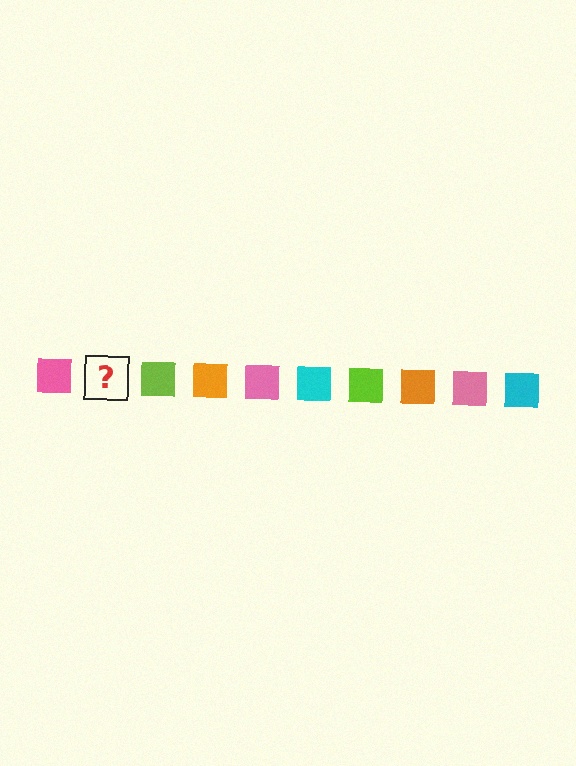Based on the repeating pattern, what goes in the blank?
The blank should be a cyan square.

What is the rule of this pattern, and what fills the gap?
The rule is that the pattern cycles through pink, cyan, lime, orange squares. The gap should be filled with a cyan square.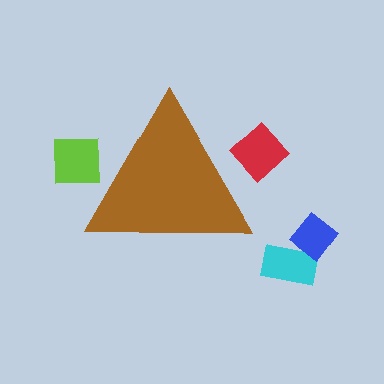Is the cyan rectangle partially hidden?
No, the cyan rectangle is fully visible.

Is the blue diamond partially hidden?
No, the blue diamond is fully visible.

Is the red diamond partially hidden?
Yes, the red diamond is partially hidden behind the brown triangle.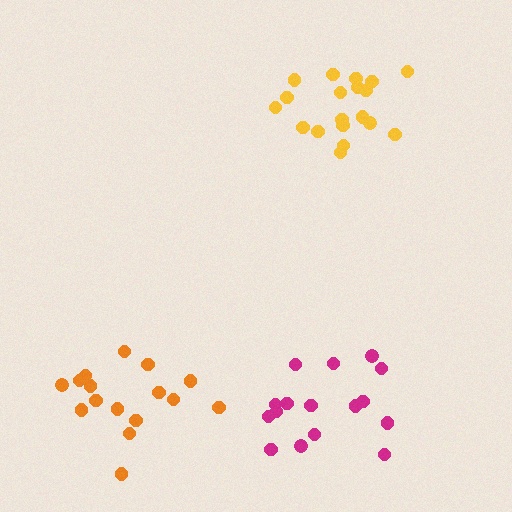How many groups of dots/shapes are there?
There are 3 groups.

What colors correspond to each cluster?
The clusters are colored: magenta, yellow, orange.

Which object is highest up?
The yellow cluster is topmost.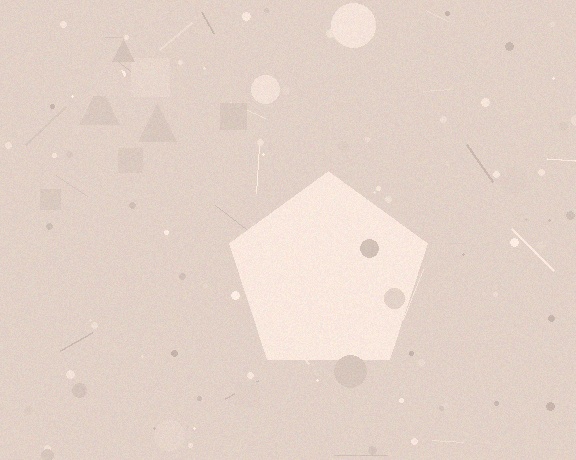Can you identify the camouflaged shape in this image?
The camouflaged shape is a pentagon.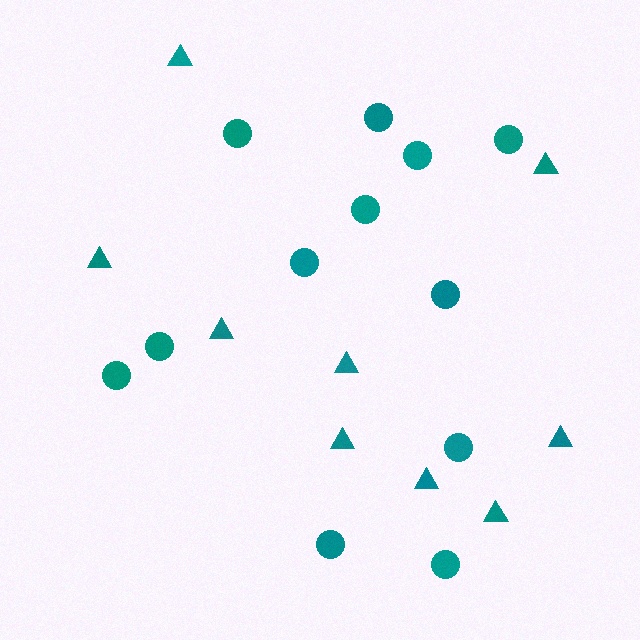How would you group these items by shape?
There are 2 groups: one group of triangles (9) and one group of circles (12).